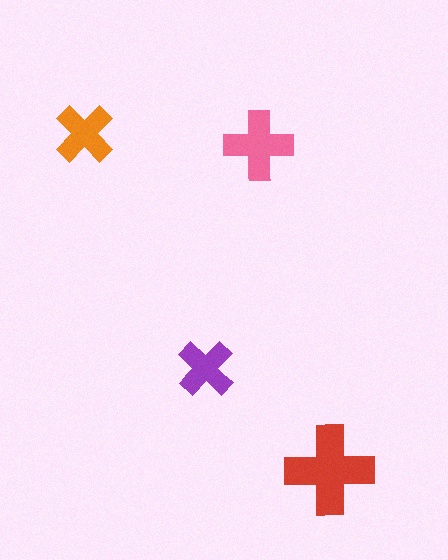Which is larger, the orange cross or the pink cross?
The pink one.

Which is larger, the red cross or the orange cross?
The red one.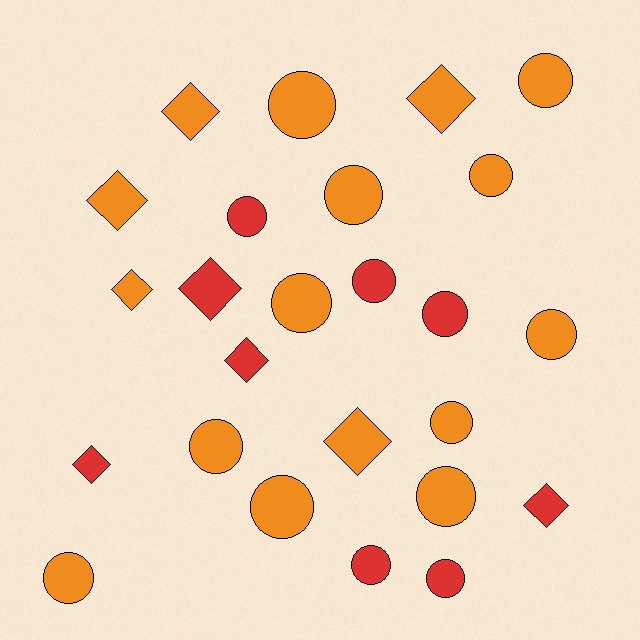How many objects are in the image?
There are 25 objects.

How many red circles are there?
There are 5 red circles.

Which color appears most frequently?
Orange, with 16 objects.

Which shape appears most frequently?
Circle, with 16 objects.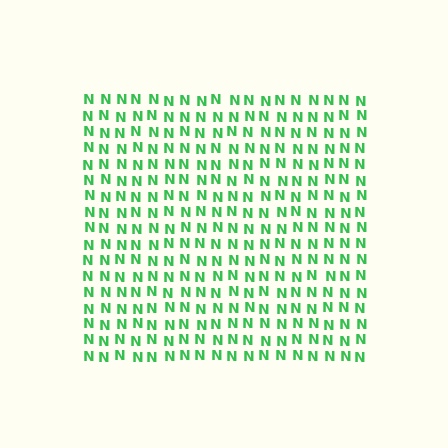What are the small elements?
The small elements are letter N's.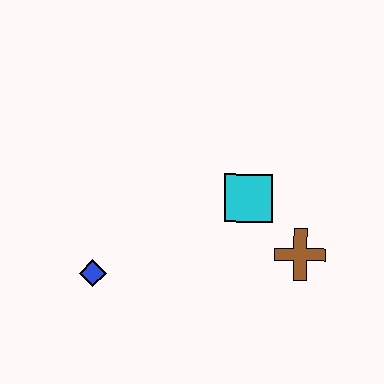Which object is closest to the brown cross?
The cyan square is closest to the brown cross.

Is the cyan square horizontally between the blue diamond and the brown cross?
Yes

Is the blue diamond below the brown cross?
Yes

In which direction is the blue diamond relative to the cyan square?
The blue diamond is to the left of the cyan square.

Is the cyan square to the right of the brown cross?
No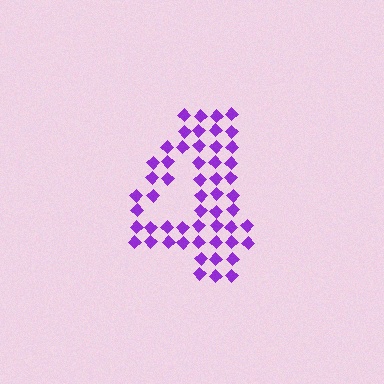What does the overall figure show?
The overall figure shows the digit 4.